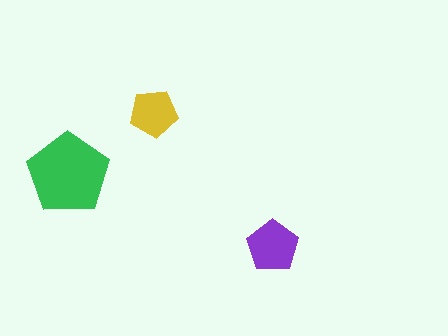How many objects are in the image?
There are 3 objects in the image.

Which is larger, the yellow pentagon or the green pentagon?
The green one.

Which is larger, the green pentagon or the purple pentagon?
The green one.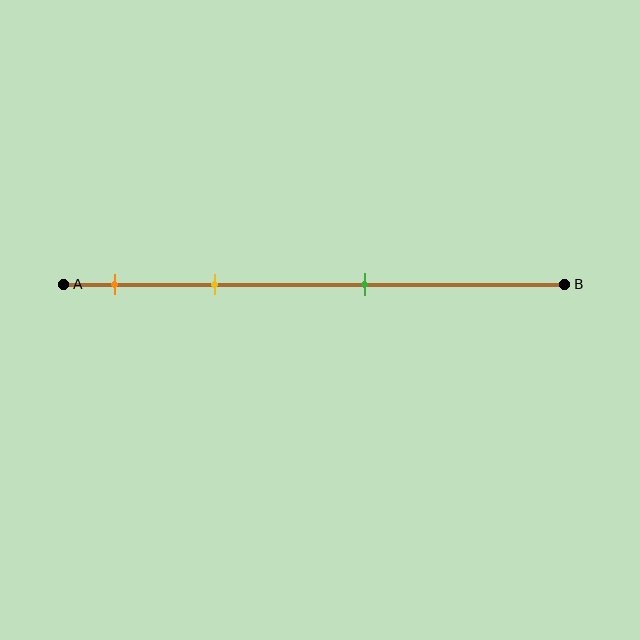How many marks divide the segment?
There are 3 marks dividing the segment.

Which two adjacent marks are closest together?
The orange and yellow marks are the closest adjacent pair.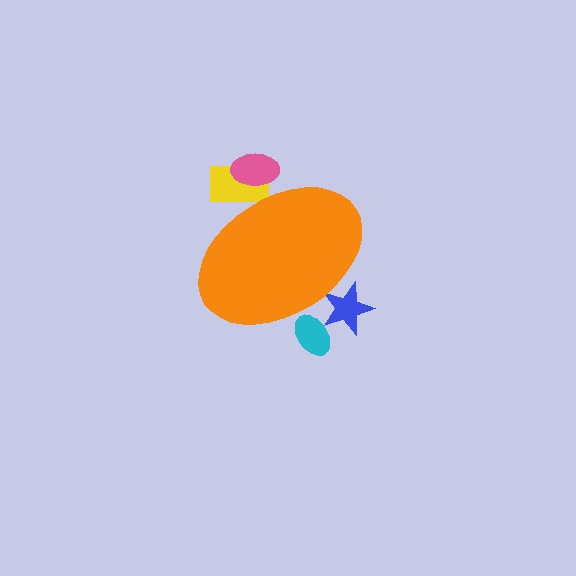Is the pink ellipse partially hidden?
Yes, the pink ellipse is partially hidden behind the orange ellipse.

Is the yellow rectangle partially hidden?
Yes, the yellow rectangle is partially hidden behind the orange ellipse.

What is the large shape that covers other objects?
An orange ellipse.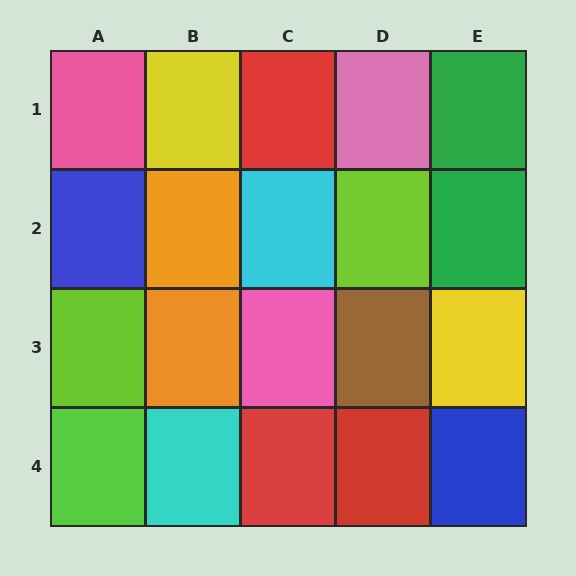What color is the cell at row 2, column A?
Blue.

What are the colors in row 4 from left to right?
Lime, cyan, red, red, blue.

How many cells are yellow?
2 cells are yellow.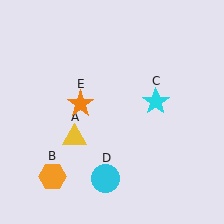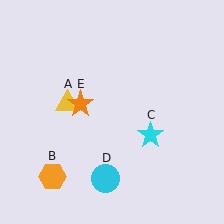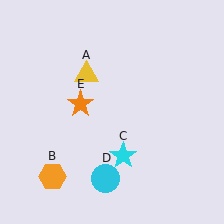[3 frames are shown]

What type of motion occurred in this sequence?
The yellow triangle (object A), cyan star (object C) rotated clockwise around the center of the scene.